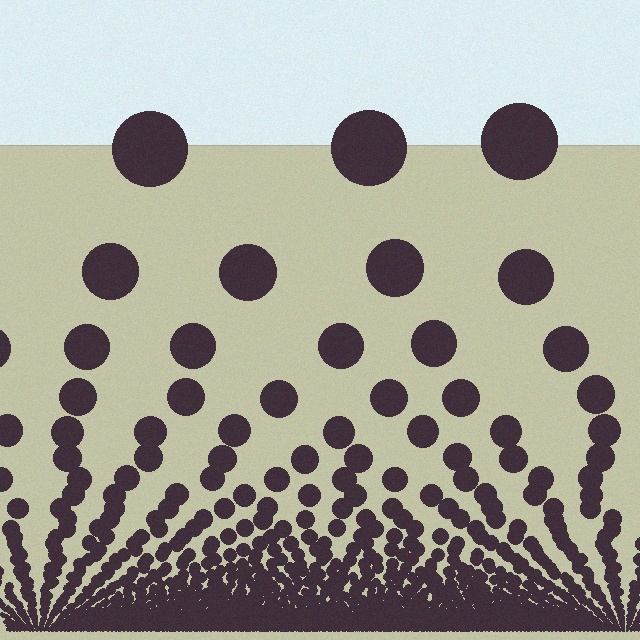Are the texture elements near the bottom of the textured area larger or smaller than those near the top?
Smaller. The gradient is inverted — elements near the bottom are smaller and denser.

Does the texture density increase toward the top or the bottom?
Density increases toward the bottom.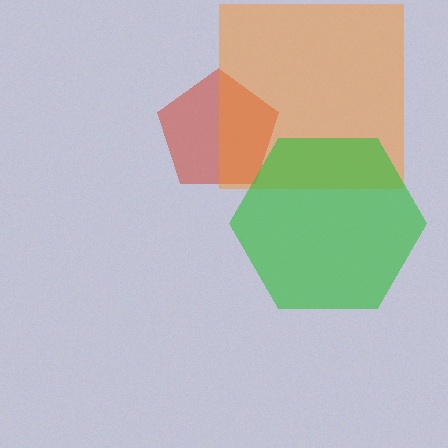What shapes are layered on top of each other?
The layered shapes are: a red pentagon, an orange square, a green hexagon.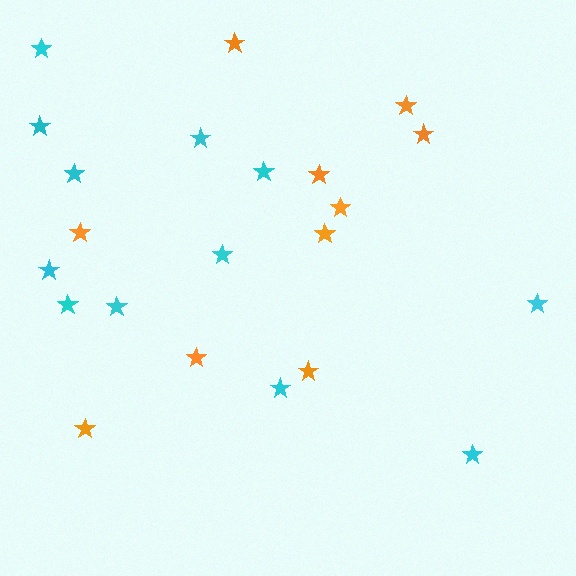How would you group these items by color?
There are 2 groups: one group of cyan stars (12) and one group of orange stars (10).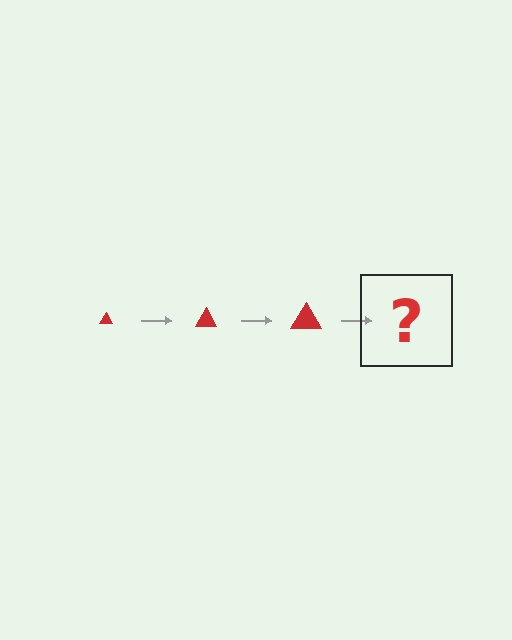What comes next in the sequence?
The next element should be a red triangle, larger than the previous one.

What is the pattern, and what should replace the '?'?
The pattern is that the triangle gets progressively larger each step. The '?' should be a red triangle, larger than the previous one.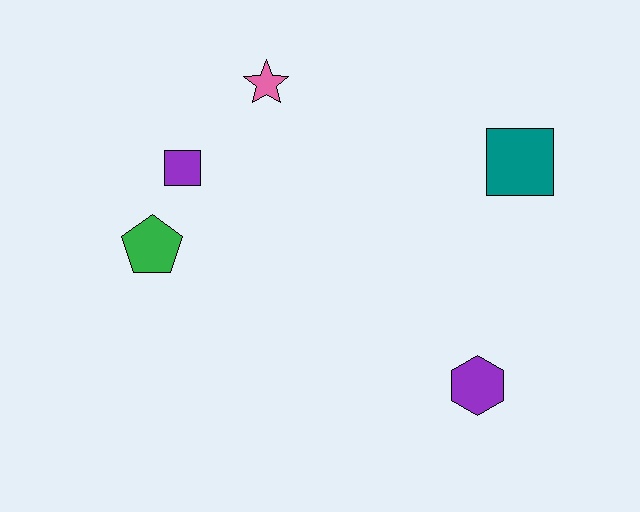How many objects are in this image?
There are 5 objects.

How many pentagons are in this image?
There is 1 pentagon.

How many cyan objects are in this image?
There are no cyan objects.